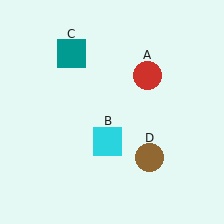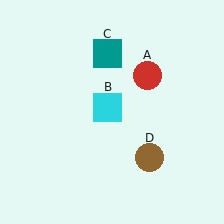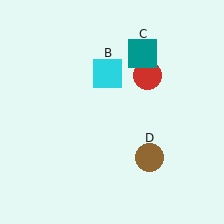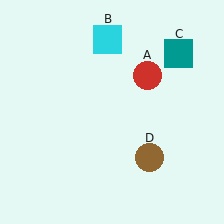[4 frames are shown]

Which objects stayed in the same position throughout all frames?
Red circle (object A) and brown circle (object D) remained stationary.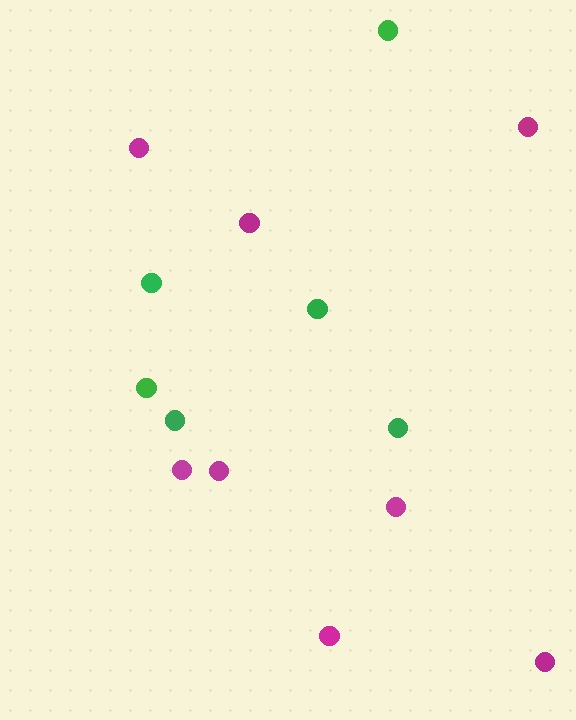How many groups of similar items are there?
There are 2 groups: one group of magenta circles (8) and one group of green circles (6).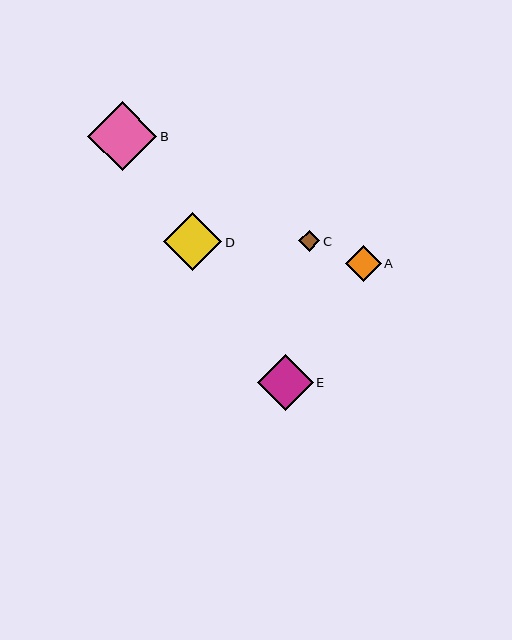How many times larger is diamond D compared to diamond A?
Diamond D is approximately 1.7 times the size of diamond A.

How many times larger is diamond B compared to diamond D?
Diamond B is approximately 1.2 times the size of diamond D.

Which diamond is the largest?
Diamond B is the largest with a size of approximately 69 pixels.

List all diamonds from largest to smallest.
From largest to smallest: B, D, E, A, C.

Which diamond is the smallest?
Diamond C is the smallest with a size of approximately 21 pixels.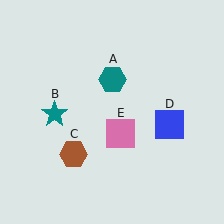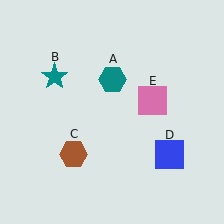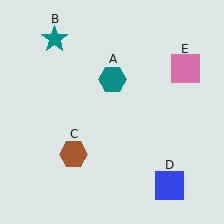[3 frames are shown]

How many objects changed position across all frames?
3 objects changed position: teal star (object B), blue square (object D), pink square (object E).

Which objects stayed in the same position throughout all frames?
Teal hexagon (object A) and brown hexagon (object C) remained stationary.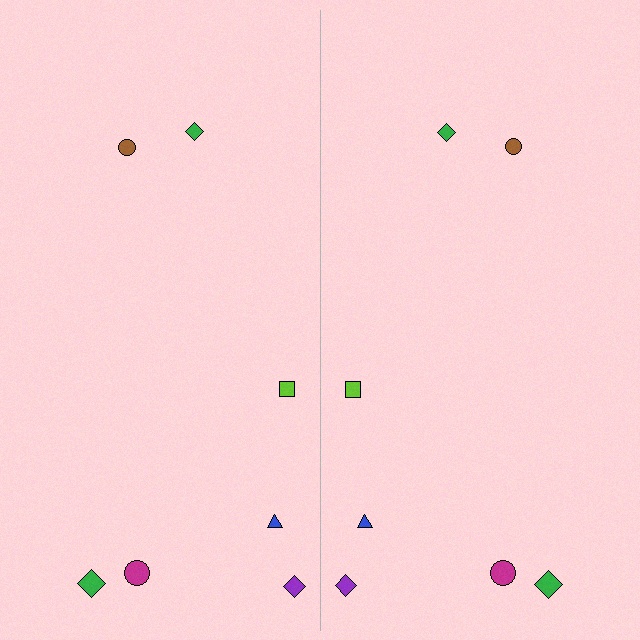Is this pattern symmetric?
Yes, this pattern has bilateral (reflection) symmetry.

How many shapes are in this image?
There are 14 shapes in this image.